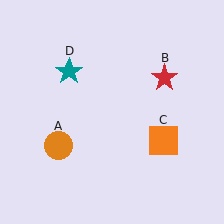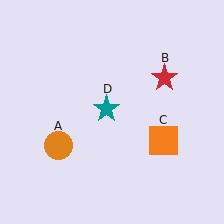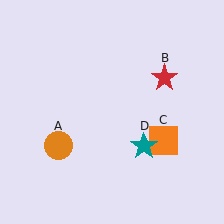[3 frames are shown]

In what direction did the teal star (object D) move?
The teal star (object D) moved down and to the right.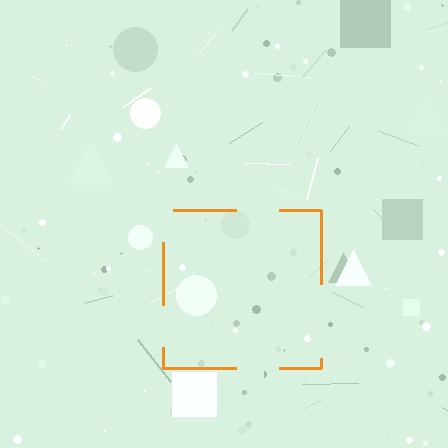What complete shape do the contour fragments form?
The contour fragments form a square.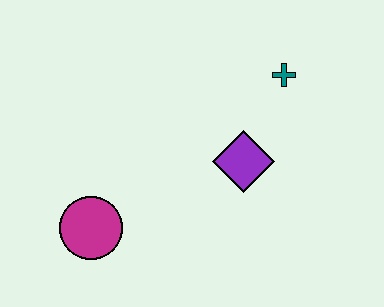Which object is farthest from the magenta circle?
The teal cross is farthest from the magenta circle.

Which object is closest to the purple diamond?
The teal cross is closest to the purple diamond.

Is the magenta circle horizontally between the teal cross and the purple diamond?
No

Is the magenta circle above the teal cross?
No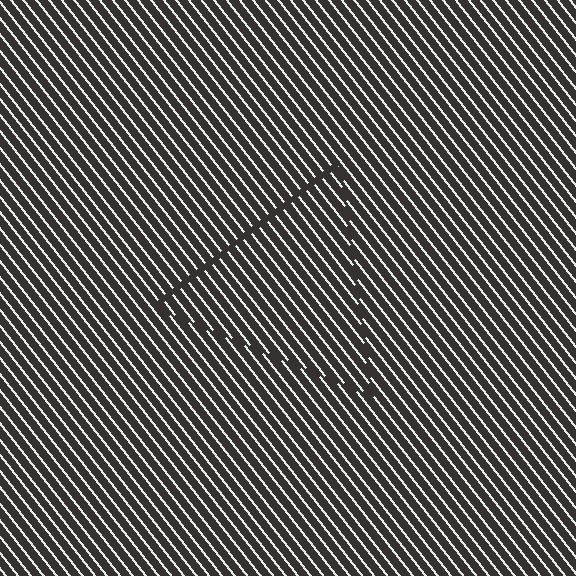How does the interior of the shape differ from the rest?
The interior of the shape contains the same grating, shifted by half a period — the contour is defined by the phase discontinuity where line-ends from the inner and outer gratings abut.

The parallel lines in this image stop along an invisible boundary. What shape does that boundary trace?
An illusory triangle. The interior of the shape contains the same grating, shifted by half a period — the contour is defined by the phase discontinuity where line-ends from the inner and outer gratings abut.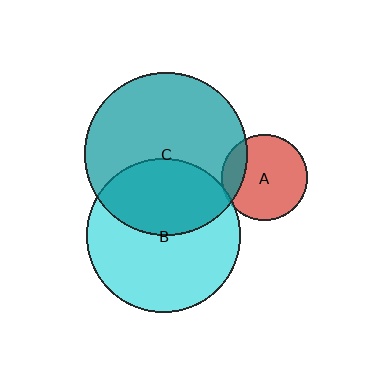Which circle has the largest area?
Circle C (teal).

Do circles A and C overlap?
Yes.